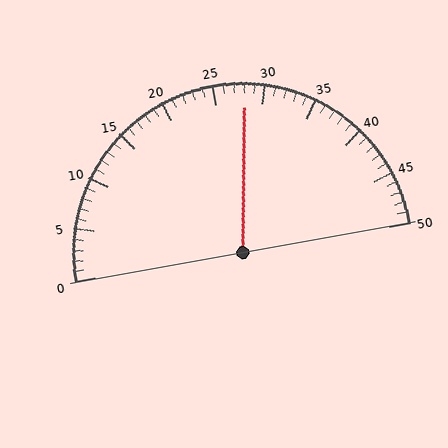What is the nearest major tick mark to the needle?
The nearest major tick mark is 30.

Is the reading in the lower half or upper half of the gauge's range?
The reading is in the upper half of the range (0 to 50).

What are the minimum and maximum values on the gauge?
The gauge ranges from 0 to 50.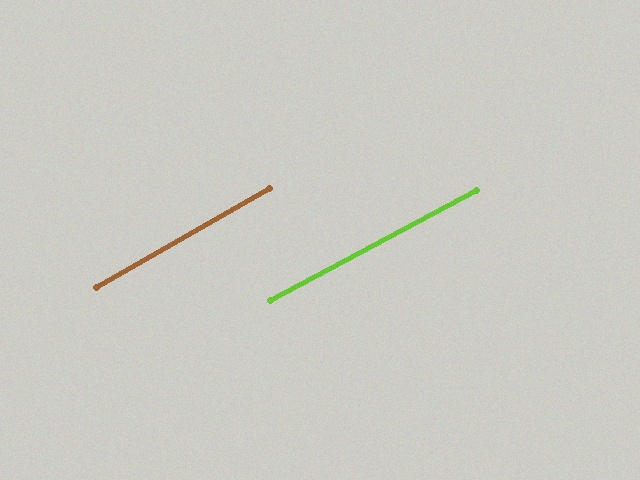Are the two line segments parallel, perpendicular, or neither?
Parallel — their directions differ by only 1.6°.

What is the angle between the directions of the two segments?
Approximately 2 degrees.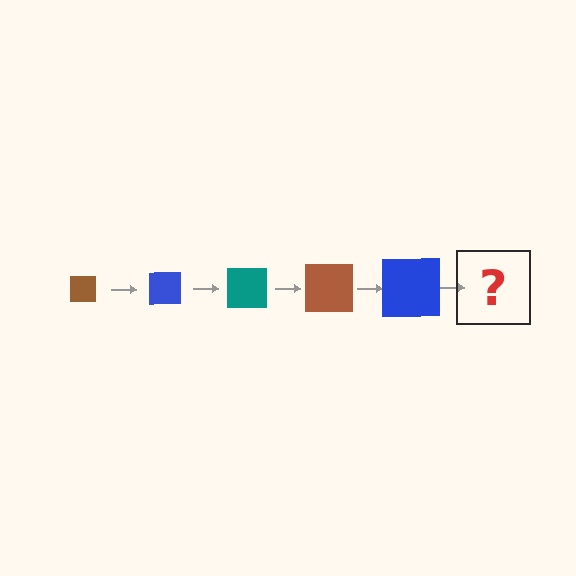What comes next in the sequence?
The next element should be a teal square, larger than the previous one.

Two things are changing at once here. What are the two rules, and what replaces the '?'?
The two rules are that the square grows larger each step and the color cycles through brown, blue, and teal. The '?' should be a teal square, larger than the previous one.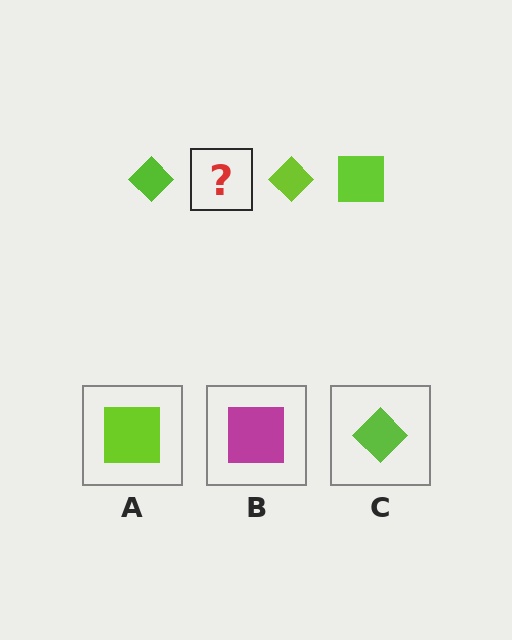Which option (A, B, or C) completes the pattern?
A.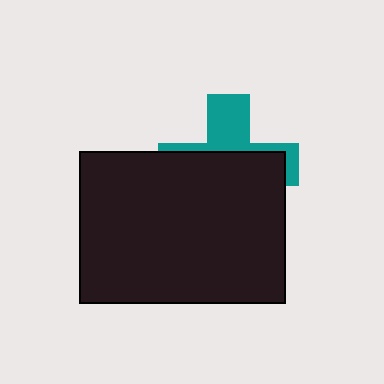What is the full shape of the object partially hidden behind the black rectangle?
The partially hidden object is a teal cross.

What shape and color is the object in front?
The object in front is a black rectangle.